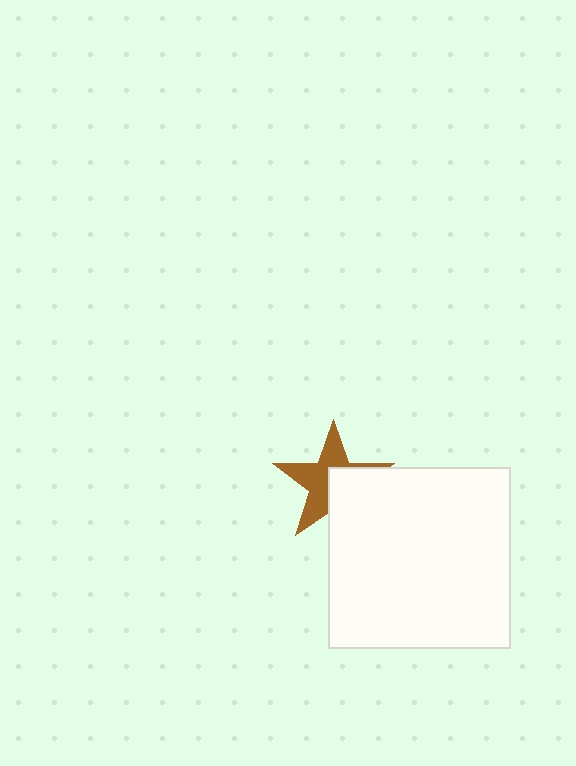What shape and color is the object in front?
The object in front is a white square.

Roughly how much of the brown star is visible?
About half of it is visible (roughly 56%).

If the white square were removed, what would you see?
You would see the complete brown star.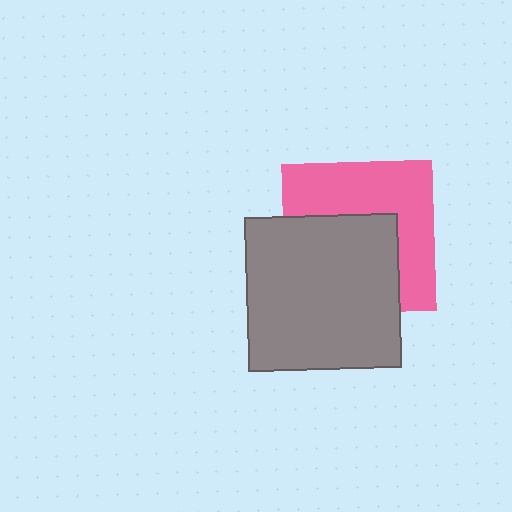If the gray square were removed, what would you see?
You would see the complete pink square.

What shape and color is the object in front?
The object in front is a gray square.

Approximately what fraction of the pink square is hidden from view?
Roughly 50% of the pink square is hidden behind the gray square.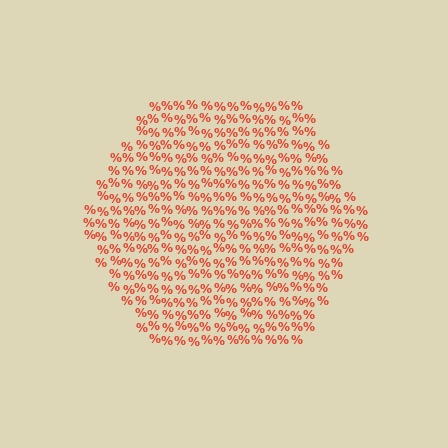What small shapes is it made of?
It is made of small percent signs.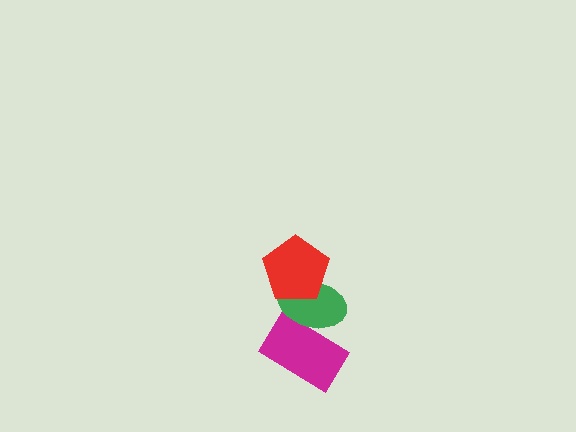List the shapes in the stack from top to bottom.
From top to bottom: the red pentagon, the green ellipse, the magenta rectangle.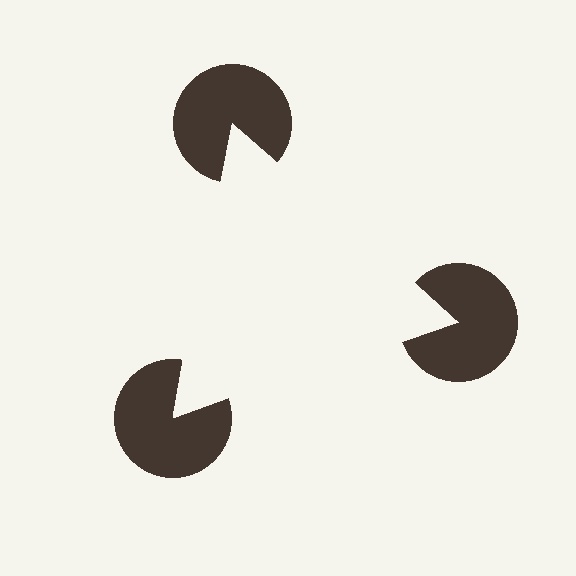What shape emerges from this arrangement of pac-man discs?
An illusory triangle — its edges are inferred from the aligned wedge cuts in the pac-man discs, not physically drawn.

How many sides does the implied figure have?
3 sides.